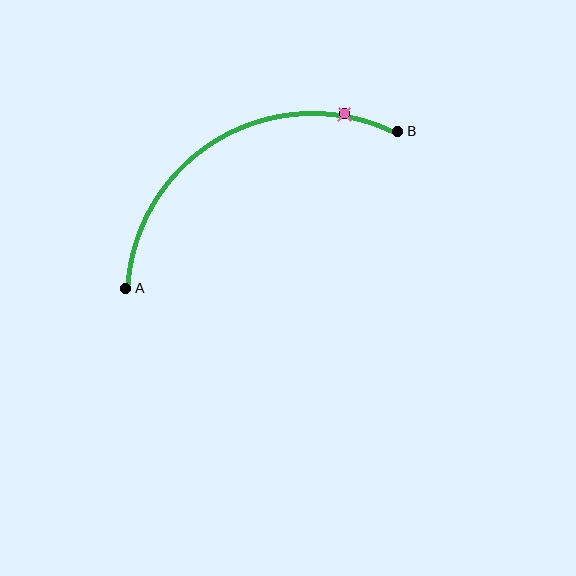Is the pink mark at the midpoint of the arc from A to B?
No. The pink mark lies on the arc but is closer to endpoint B. The arc midpoint would be at the point on the curve equidistant along the arc from both A and B.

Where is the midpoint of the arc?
The arc midpoint is the point on the curve farthest from the straight line joining A and B. It sits above that line.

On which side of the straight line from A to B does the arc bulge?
The arc bulges above the straight line connecting A and B.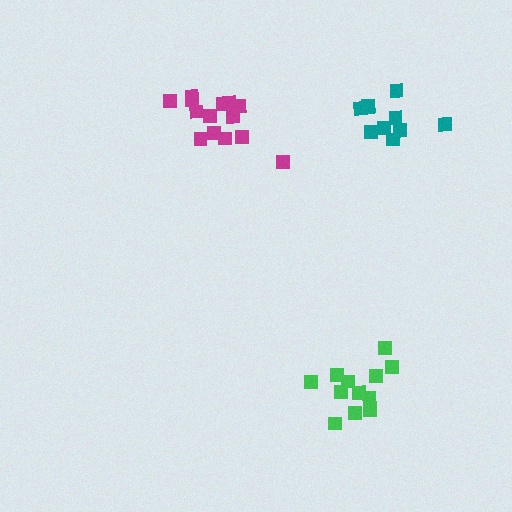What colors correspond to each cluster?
The clusters are colored: teal, magenta, green.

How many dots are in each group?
Group 1: 10 dots, Group 2: 14 dots, Group 3: 12 dots (36 total).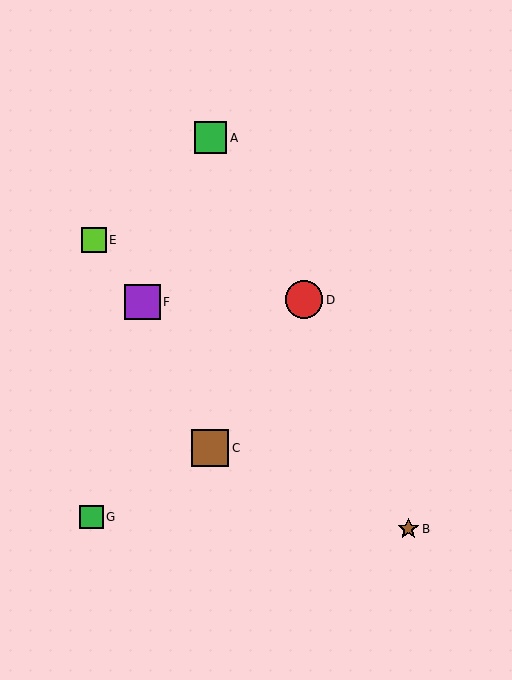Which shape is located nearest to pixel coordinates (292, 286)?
The red circle (labeled D) at (304, 300) is nearest to that location.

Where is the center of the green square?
The center of the green square is at (92, 517).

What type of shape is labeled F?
Shape F is a purple square.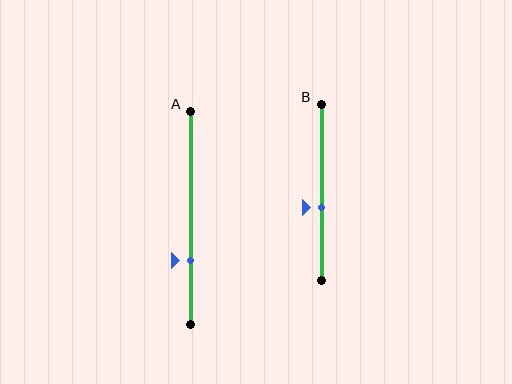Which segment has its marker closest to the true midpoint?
Segment B has its marker closest to the true midpoint.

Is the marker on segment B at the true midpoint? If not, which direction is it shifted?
No, the marker on segment B is shifted downward by about 8% of the segment length.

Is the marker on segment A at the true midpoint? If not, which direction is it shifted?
No, the marker on segment A is shifted downward by about 20% of the segment length.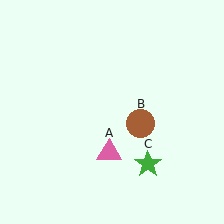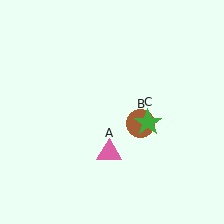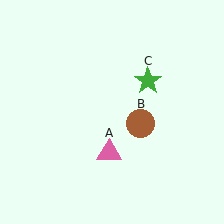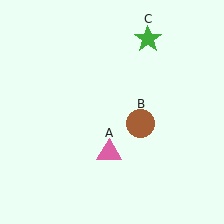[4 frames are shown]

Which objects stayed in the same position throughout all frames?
Pink triangle (object A) and brown circle (object B) remained stationary.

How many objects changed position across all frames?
1 object changed position: green star (object C).